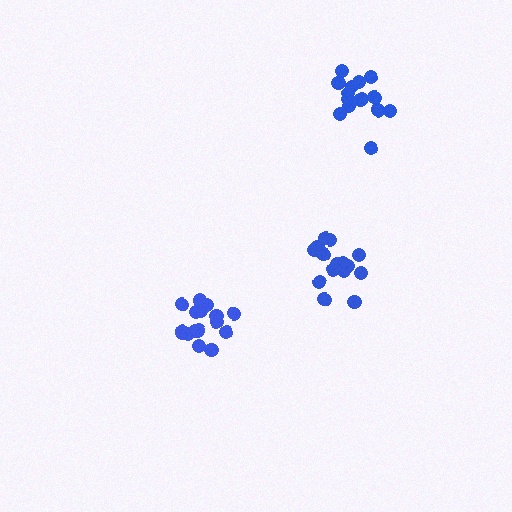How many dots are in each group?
Group 1: 17 dots, Group 2: 15 dots, Group 3: 15 dots (47 total).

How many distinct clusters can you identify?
There are 3 distinct clusters.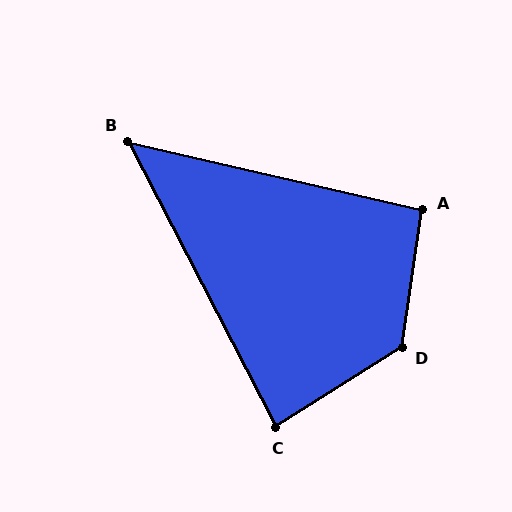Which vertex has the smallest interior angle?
B, at approximately 50 degrees.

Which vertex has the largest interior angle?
D, at approximately 130 degrees.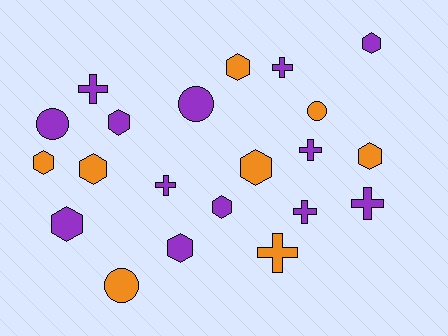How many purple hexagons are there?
There are 5 purple hexagons.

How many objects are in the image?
There are 21 objects.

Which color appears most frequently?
Purple, with 13 objects.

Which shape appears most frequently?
Hexagon, with 10 objects.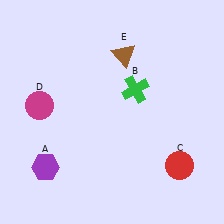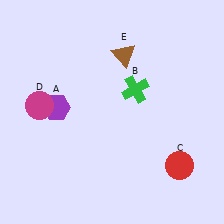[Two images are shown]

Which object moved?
The purple hexagon (A) moved up.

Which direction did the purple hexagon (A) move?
The purple hexagon (A) moved up.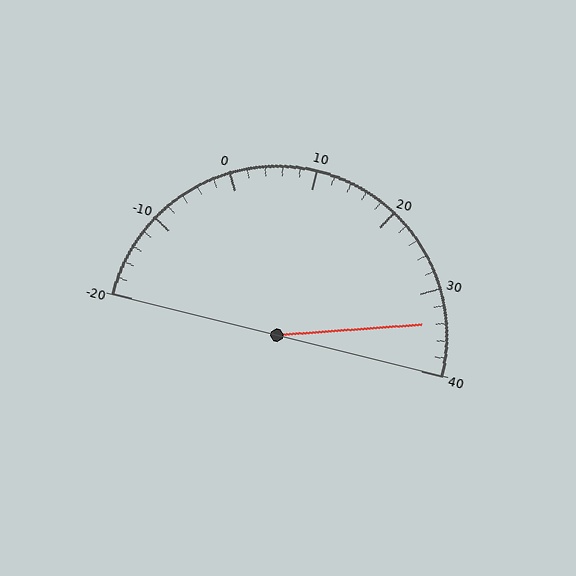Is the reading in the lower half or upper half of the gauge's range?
The reading is in the upper half of the range (-20 to 40).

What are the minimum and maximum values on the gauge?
The gauge ranges from -20 to 40.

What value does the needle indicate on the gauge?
The needle indicates approximately 34.